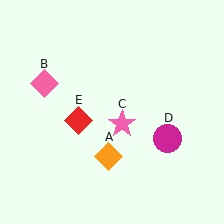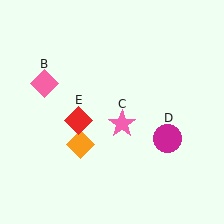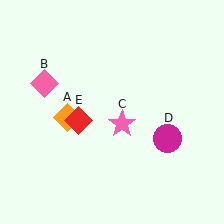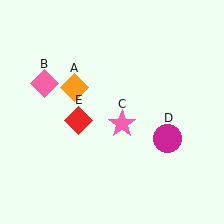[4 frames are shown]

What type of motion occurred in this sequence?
The orange diamond (object A) rotated clockwise around the center of the scene.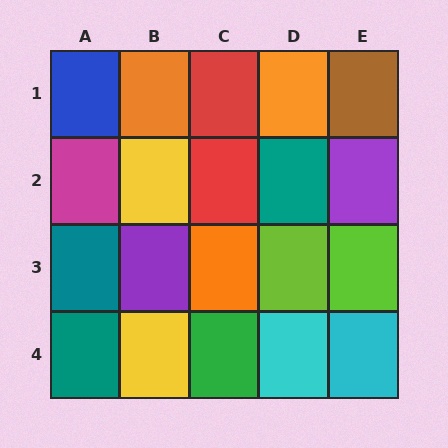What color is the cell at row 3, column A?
Teal.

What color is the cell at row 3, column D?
Lime.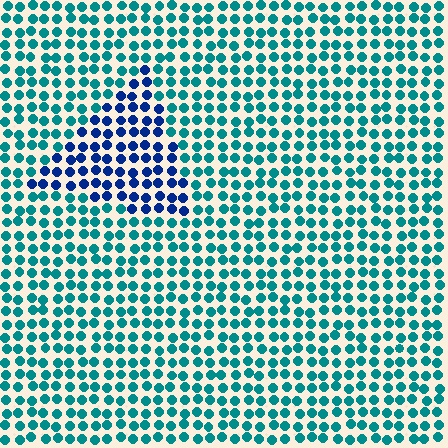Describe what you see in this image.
The image is filled with small teal elements in a uniform arrangement. A triangle-shaped region is visible where the elements are tinted to a slightly different hue, forming a subtle color boundary.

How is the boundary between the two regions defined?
The boundary is defined purely by a slight shift in hue (about 44 degrees). Spacing, size, and orientation are identical on both sides.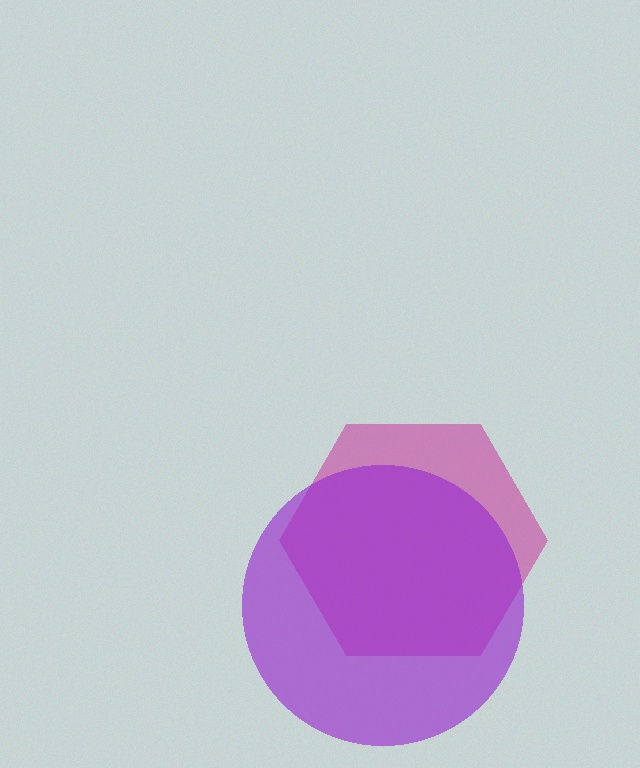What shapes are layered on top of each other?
The layered shapes are: a magenta hexagon, a purple circle.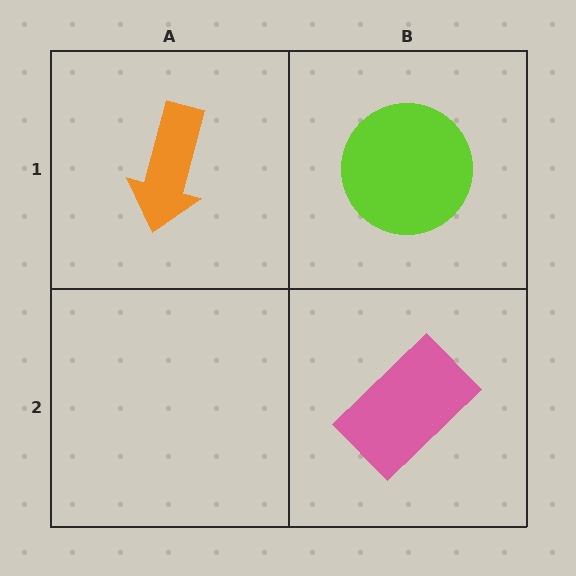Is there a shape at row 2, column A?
No, that cell is empty.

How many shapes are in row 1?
2 shapes.